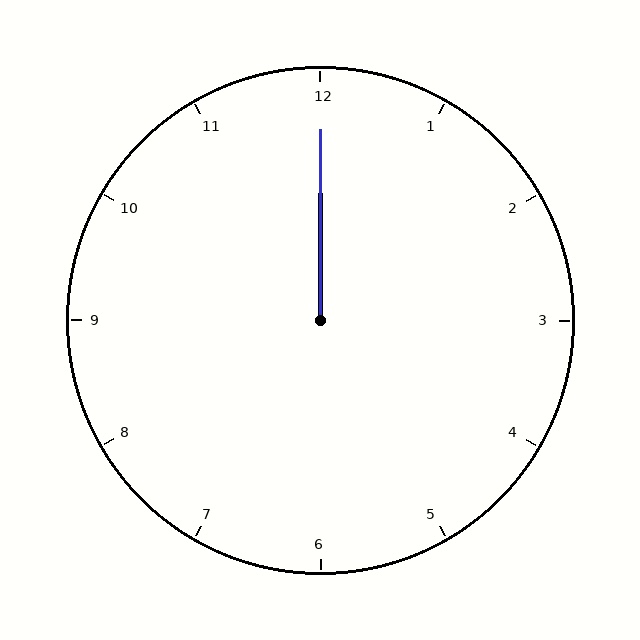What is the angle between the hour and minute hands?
Approximately 0 degrees.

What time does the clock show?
12:00.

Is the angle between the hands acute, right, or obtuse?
It is acute.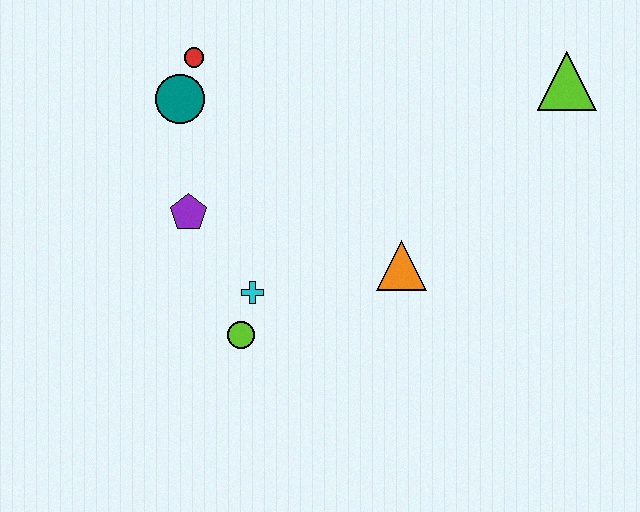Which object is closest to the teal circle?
The red circle is closest to the teal circle.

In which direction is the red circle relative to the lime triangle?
The red circle is to the left of the lime triangle.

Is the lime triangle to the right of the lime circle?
Yes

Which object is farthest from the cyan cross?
The lime triangle is farthest from the cyan cross.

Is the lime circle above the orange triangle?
No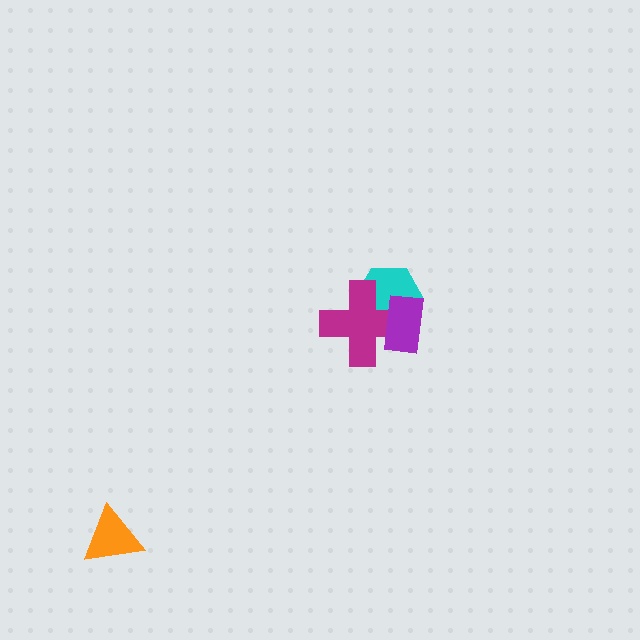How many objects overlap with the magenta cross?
2 objects overlap with the magenta cross.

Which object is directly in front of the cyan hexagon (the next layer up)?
The magenta cross is directly in front of the cyan hexagon.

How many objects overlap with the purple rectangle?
2 objects overlap with the purple rectangle.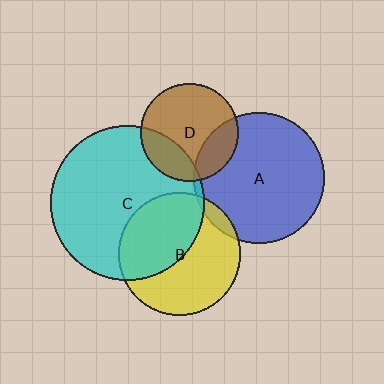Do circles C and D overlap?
Yes.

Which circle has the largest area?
Circle C (cyan).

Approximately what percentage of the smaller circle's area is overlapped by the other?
Approximately 25%.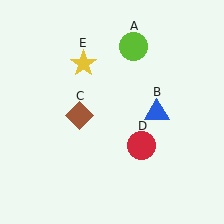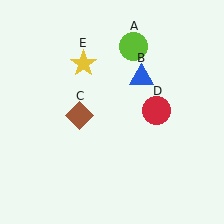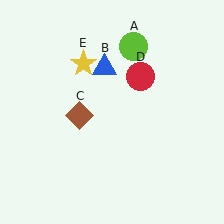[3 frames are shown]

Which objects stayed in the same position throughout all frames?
Lime circle (object A) and brown diamond (object C) and yellow star (object E) remained stationary.